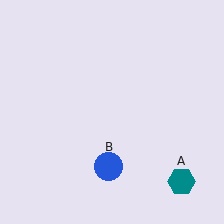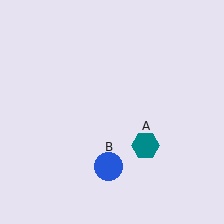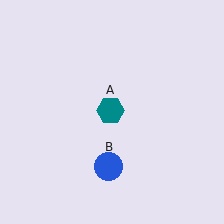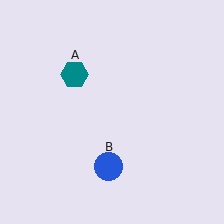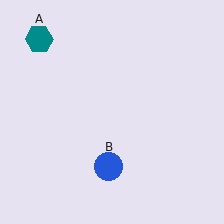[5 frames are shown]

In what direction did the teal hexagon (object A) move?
The teal hexagon (object A) moved up and to the left.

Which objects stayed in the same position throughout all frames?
Blue circle (object B) remained stationary.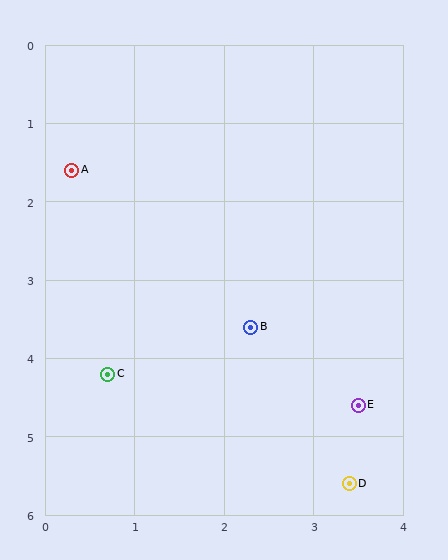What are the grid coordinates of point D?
Point D is at approximately (3.4, 5.6).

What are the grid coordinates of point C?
Point C is at approximately (0.7, 4.2).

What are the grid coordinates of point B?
Point B is at approximately (2.3, 3.6).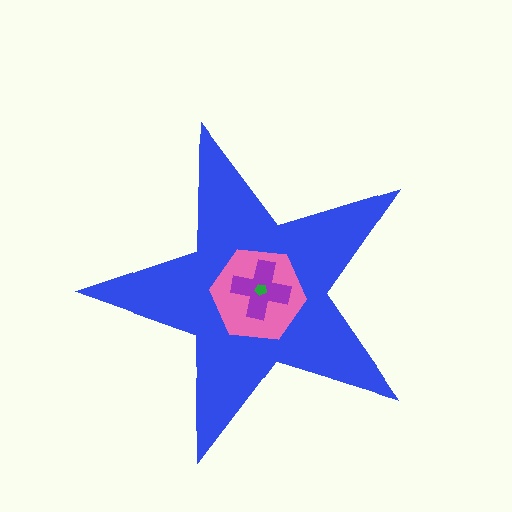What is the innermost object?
The green pentagon.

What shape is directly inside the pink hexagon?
The purple cross.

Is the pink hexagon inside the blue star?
Yes.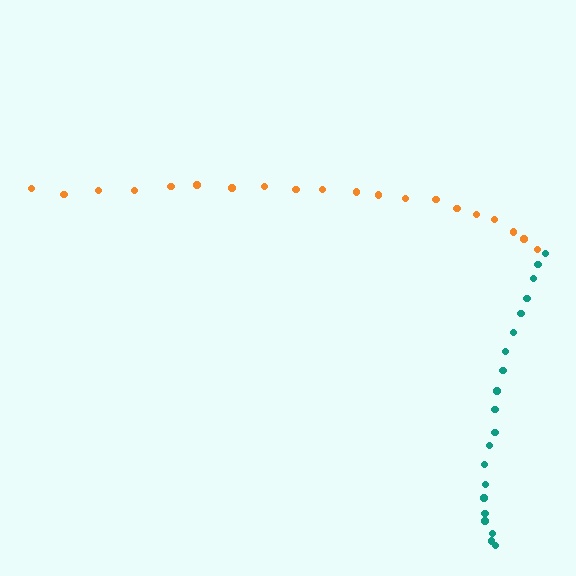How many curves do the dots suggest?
There are 2 distinct paths.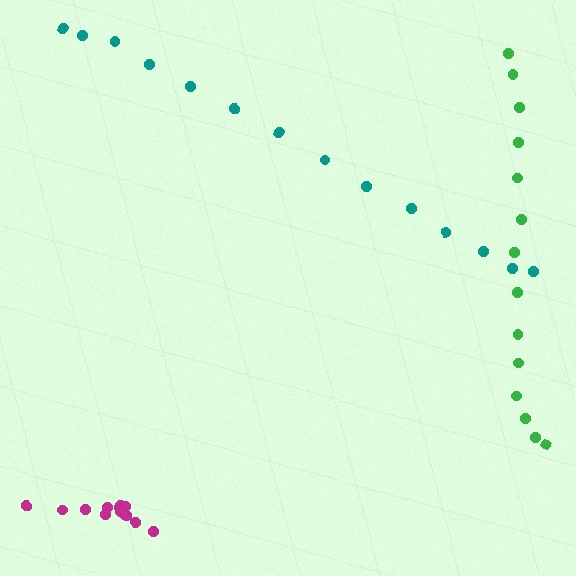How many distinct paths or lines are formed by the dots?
There are 3 distinct paths.